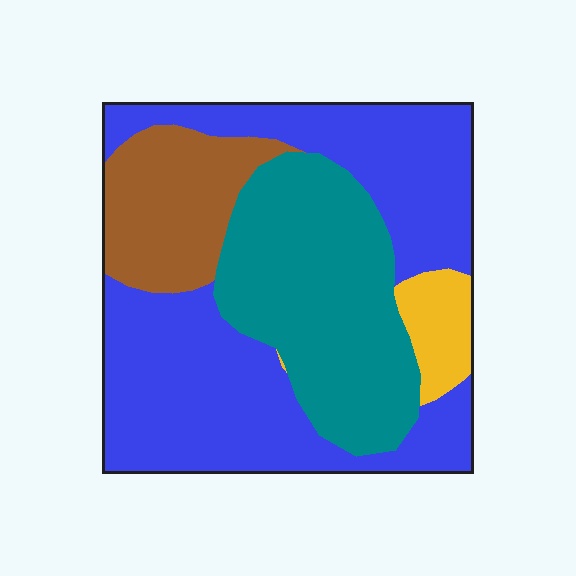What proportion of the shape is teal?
Teal covers 30% of the shape.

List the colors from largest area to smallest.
From largest to smallest: blue, teal, brown, yellow.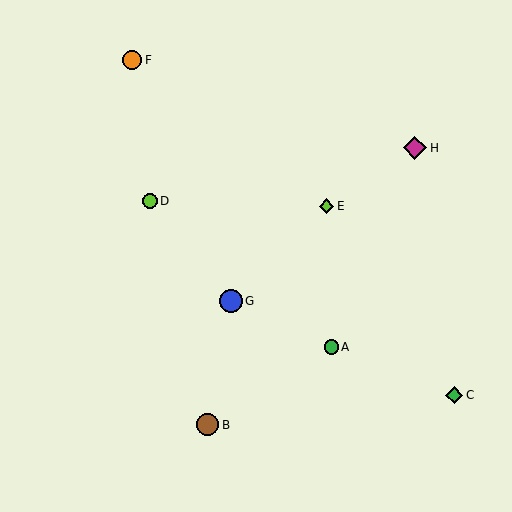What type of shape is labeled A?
Shape A is a green circle.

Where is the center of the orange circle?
The center of the orange circle is at (132, 60).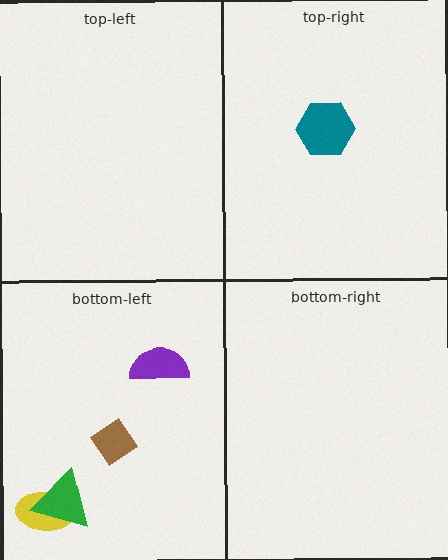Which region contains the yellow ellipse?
The bottom-left region.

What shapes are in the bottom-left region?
The yellow ellipse, the brown diamond, the green triangle, the purple semicircle.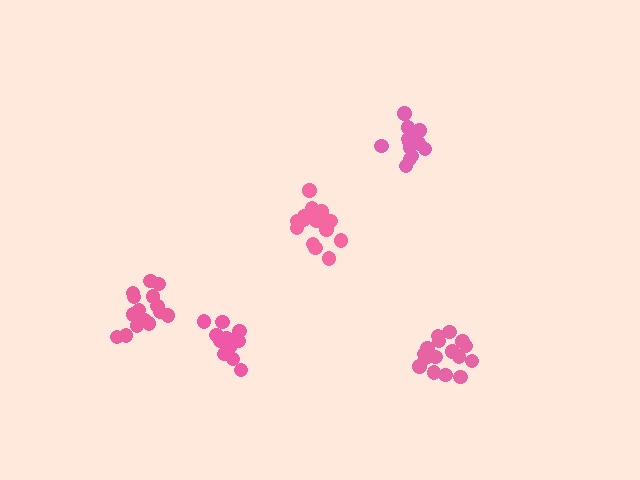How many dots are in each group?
Group 1: 14 dots, Group 2: 12 dots, Group 3: 17 dots, Group 4: 17 dots, Group 5: 15 dots (75 total).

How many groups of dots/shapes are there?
There are 5 groups.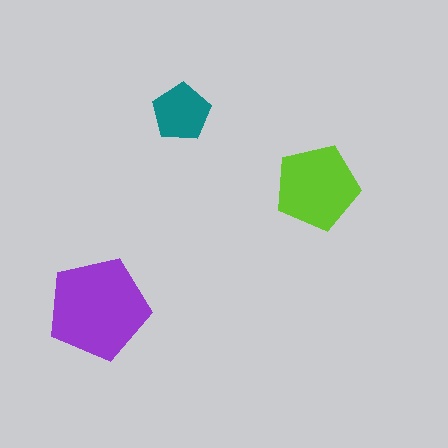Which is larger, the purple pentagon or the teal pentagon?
The purple one.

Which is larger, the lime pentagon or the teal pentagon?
The lime one.